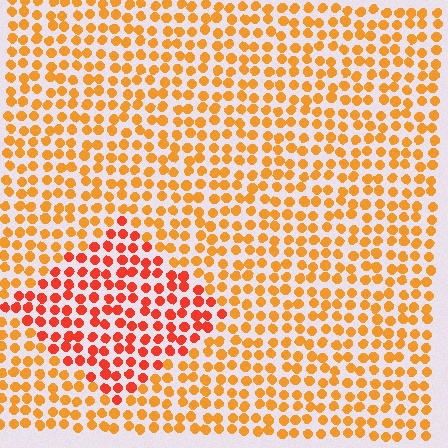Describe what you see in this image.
The image is filled with small orange elements in a uniform arrangement. A diamond-shaped region is visible where the elements are tinted to a slightly different hue, forming a subtle color boundary.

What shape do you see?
I see a diamond.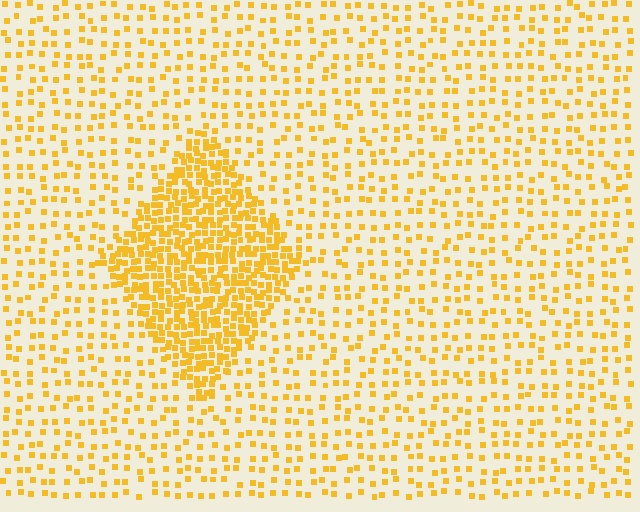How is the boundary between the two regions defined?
The boundary is defined by a change in element density (approximately 2.9x ratio). All elements are the same color, size, and shape.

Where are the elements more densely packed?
The elements are more densely packed inside the diamond boundary.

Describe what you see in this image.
The image contains small yellow elements arranged at two different densities. A diamond-shaped region is visible where the elements are more densely packed than the surrounding area.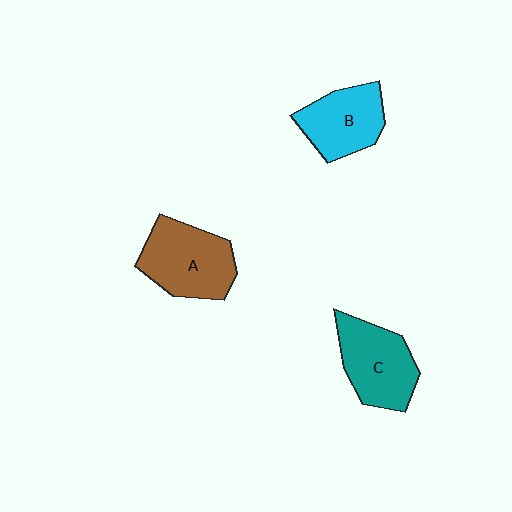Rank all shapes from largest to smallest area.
From largest to smallest: A (brown), C (teal), B (cyan).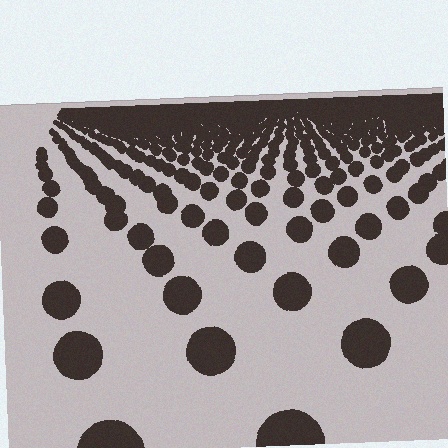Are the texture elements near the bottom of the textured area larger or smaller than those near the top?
Larger. Near the bottom, elements are closer to the viewer and appear at a bigger on-screen size.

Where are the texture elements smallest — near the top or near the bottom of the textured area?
Near the top.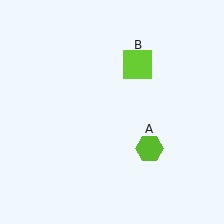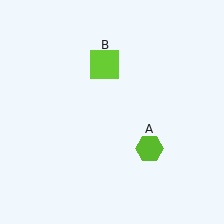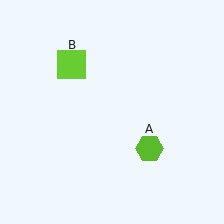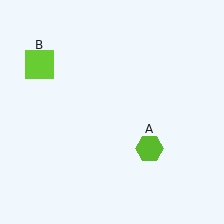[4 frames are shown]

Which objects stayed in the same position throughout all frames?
Lime hexagon (object A) remained stationary.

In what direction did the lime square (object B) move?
The lime square (object B) moved left.